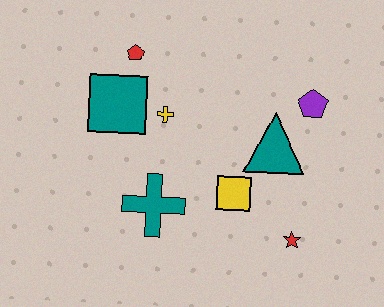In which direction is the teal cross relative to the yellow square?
The teal cross is to the left of the yellow square.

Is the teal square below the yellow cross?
No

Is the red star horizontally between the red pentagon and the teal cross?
No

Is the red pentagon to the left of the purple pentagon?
Yes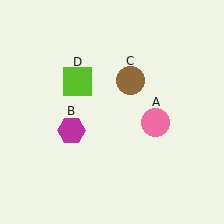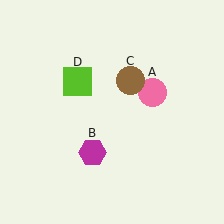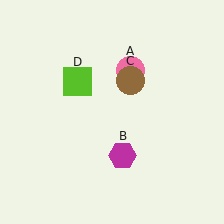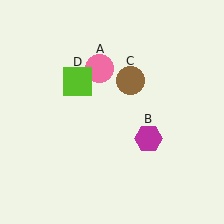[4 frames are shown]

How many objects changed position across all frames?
2 objects changed position: pink circle (object A), magenta hexagon (object B).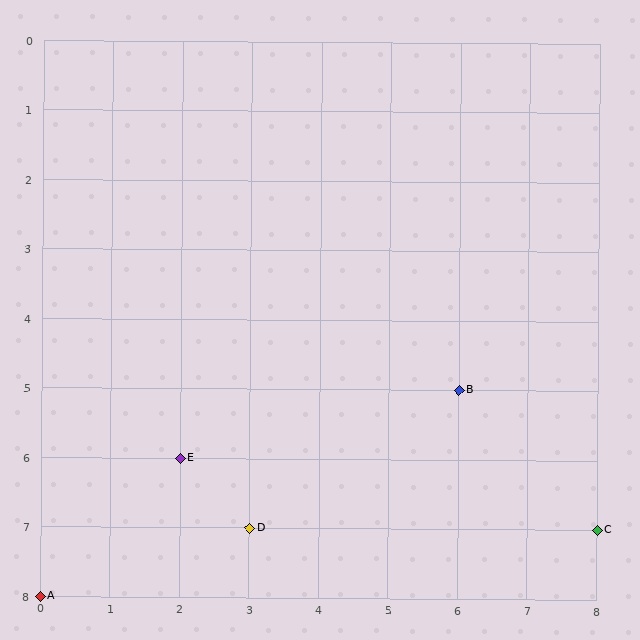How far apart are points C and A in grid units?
Points C and A are 8 columns and 1 row apart (about 8.1 grid units diagonally).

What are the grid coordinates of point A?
Point A is at grid coordinates (0, 8).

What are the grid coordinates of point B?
Point B is at grid coordinates (6, 5).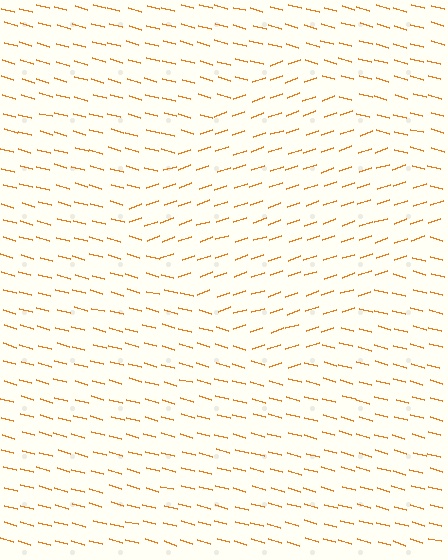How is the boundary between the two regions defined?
The boundary is defined purely by a change in line orientation (approximately 34 degrees difference). All lines are the same color and thickness.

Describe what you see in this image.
The image is filled with small orange line segments. A diamond region in the image has lines oriented differently from the surrounding lines, creating a visible texture boundary.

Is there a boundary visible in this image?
Yes, there is a texture boundary formed by a change in line orientation.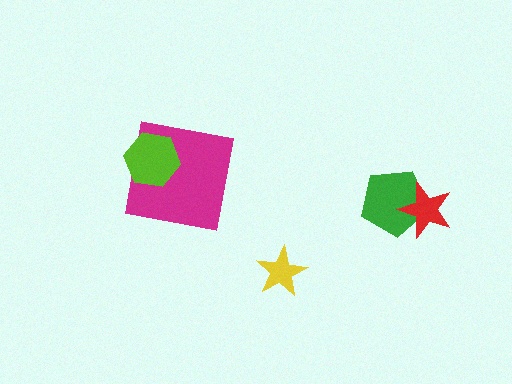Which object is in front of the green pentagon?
The red star is in front of the green pentagon.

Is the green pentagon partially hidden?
Yes, it is partially covered by another shape.